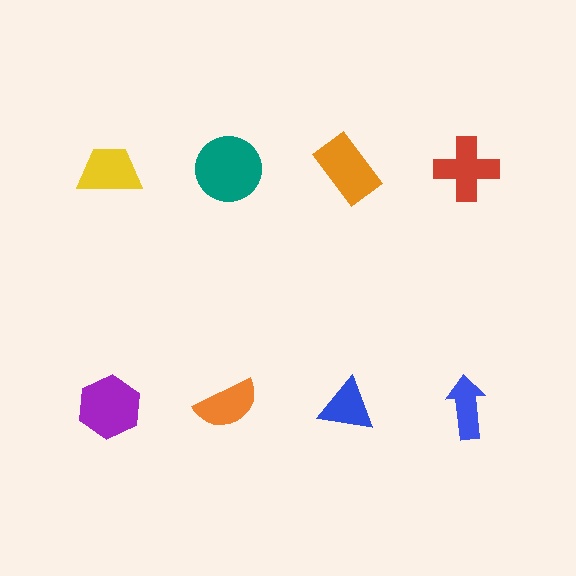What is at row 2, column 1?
A purple hexagon.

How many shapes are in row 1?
4 shapes.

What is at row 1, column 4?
A red cross.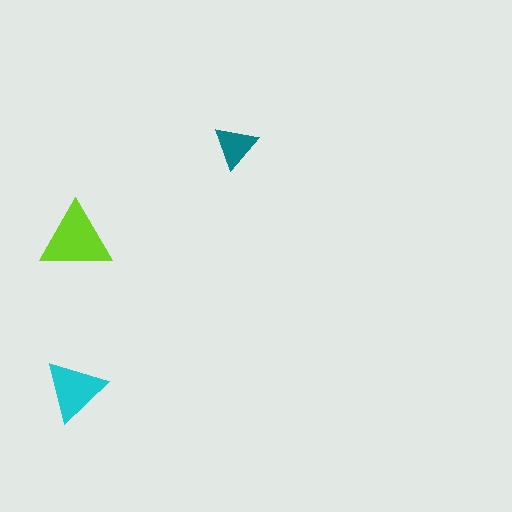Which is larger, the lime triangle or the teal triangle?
The lime one.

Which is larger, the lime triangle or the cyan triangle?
The lime one.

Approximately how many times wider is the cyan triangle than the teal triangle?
About 1.5 times wider.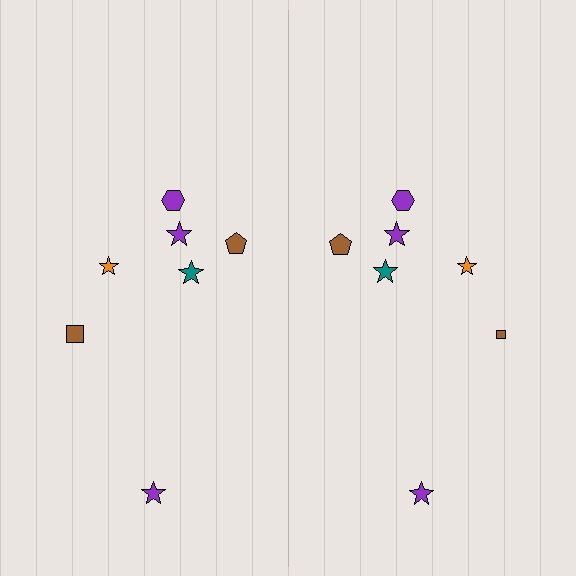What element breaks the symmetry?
The brown square on the right side has a different size than its mirror counterpart.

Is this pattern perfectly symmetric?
No, the pattern is not perfectly symmetric. The brown square on the right side has a different size than its mirror counterpart.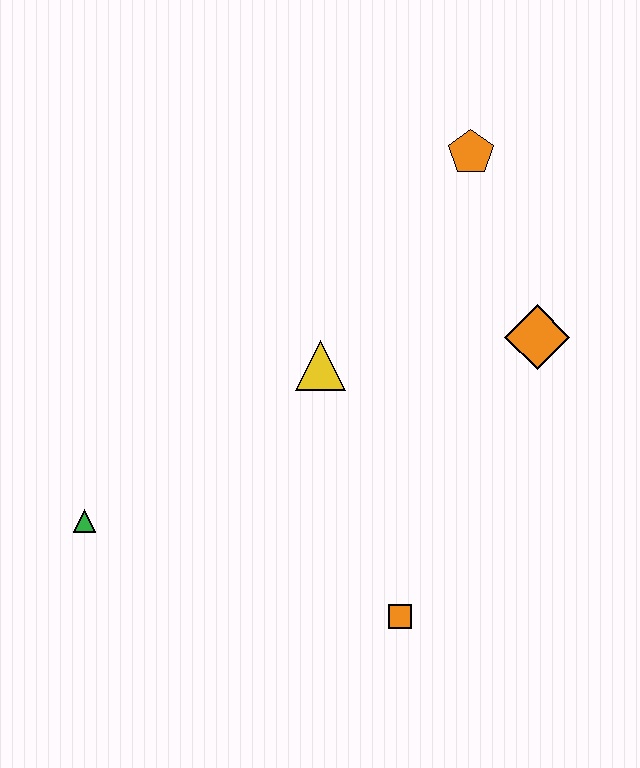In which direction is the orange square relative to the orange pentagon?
The orange square is below the orange pentagon.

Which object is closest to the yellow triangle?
The orange diamond is closest to the yellow triangle.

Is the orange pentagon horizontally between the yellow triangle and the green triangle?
No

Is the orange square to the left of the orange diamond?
Yes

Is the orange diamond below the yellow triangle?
No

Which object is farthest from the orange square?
The orange pentagon is farthest from the orange square.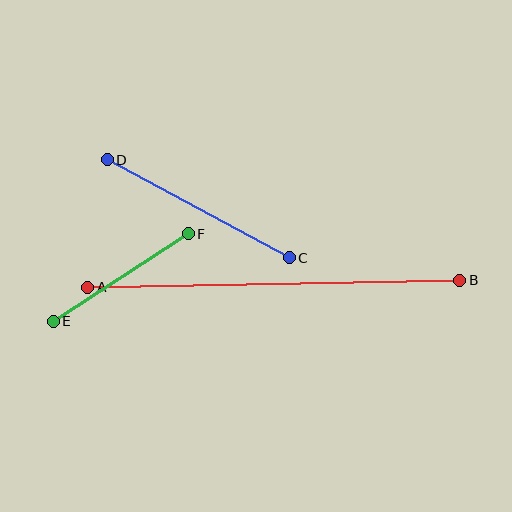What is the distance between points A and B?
The distance is approximately 372 pixels.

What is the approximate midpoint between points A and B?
The midpoint is at approximately (274, 284) pixels.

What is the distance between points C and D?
The distance is approximately 207 pixels.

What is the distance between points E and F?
The distance is approximately 161 pixels.